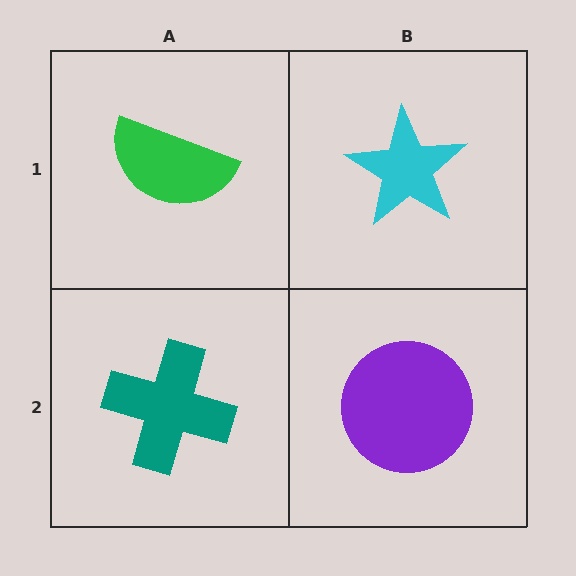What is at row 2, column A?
A teal cross.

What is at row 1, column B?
A cyan star.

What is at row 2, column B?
A purple circle.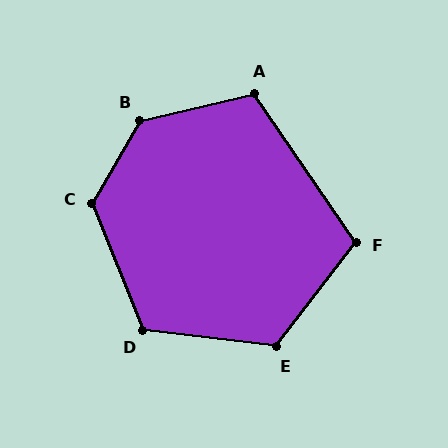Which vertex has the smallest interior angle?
F, at approximately 108 degrees.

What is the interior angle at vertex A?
Approximately 111 degrees (obtuse).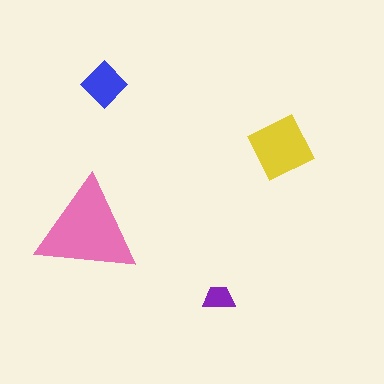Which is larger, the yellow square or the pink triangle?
The pink triangle.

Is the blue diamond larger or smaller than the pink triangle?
Smaller.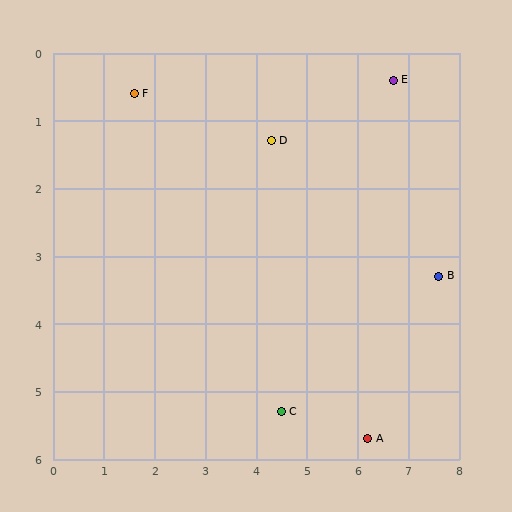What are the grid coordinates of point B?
Point B is at approximately (7.6, 3.3).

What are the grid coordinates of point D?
Point D is at approximately (4.3, 1.3).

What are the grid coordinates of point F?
Point F is at approximately (1.6, 0.6).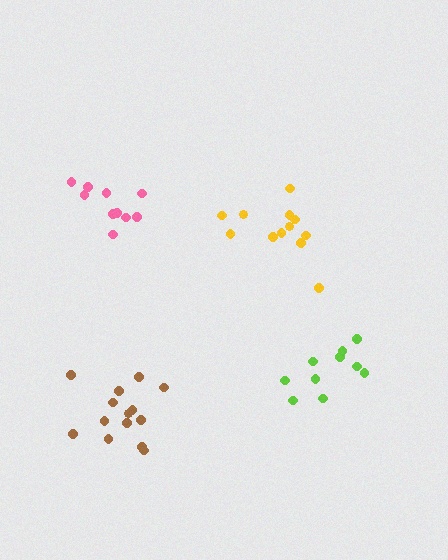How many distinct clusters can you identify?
There are 4 distinct clusters.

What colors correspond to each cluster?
The clusters are colored: yellow, pink, brown, lime.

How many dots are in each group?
Group 1: 12 dots, Group 2: 10 dots, Group 3: 14 dots, Group 4: 10 dots (46 total).